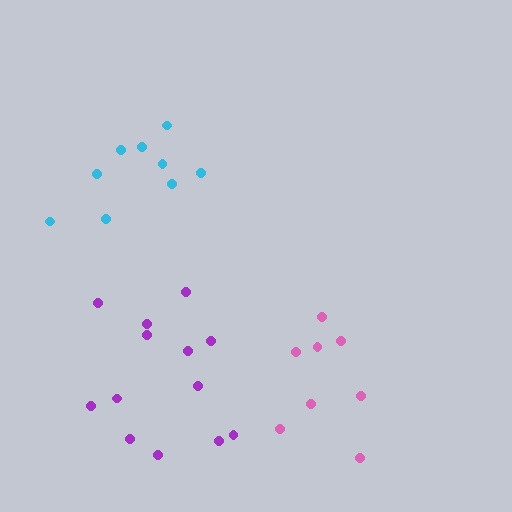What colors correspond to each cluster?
The clusters are colored: pink, cyan, purple.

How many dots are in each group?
Group 1: 8 dots, Group 2: 9 dots, Group 3: 13 dots (30 total).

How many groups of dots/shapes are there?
There are 3 groups.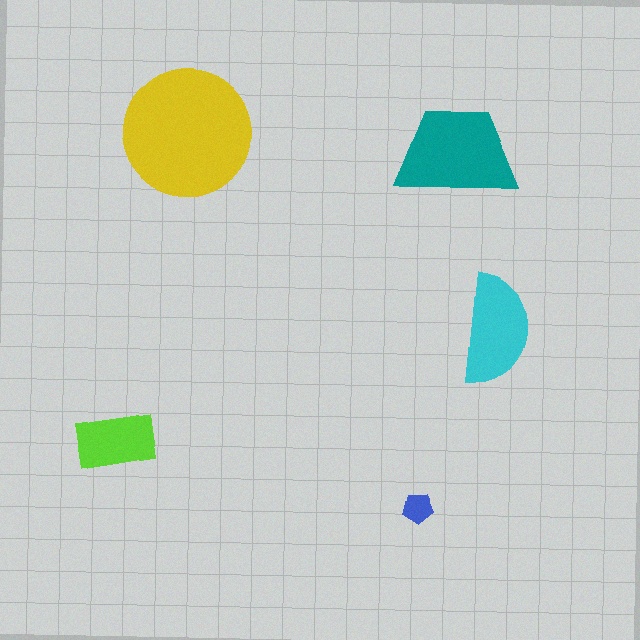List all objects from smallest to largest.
The blue pentagon, the lime rectangle, the cyan semicircle, the teal trapezoid, the yellow circle.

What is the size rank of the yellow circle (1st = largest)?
1st.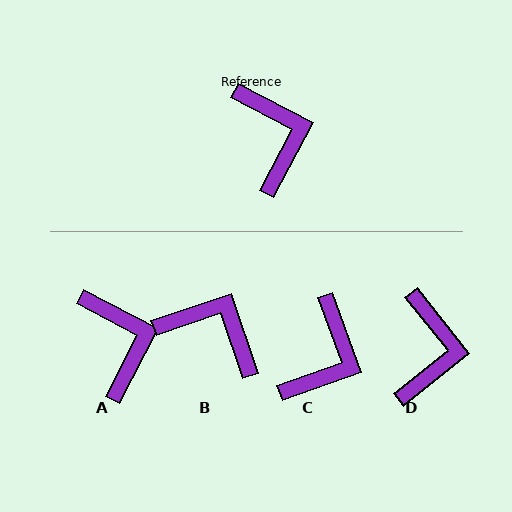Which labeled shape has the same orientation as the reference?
A.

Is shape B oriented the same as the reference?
No, it is off by about 46 degrees.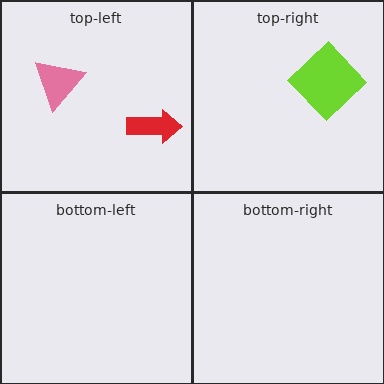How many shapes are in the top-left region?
2.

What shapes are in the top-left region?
The red arrow, the pink triangle.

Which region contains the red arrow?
The top-left region.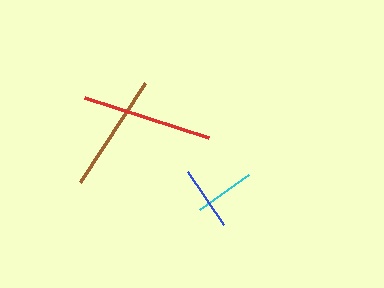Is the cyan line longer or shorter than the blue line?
The blue line is longer than the cyan line.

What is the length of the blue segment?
The blue segment is approximately 63 pixels long.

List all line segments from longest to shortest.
From longest to shortest: red, brown, blue, cyan.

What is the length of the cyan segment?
The cyan segment is approximately 60 pixels long.